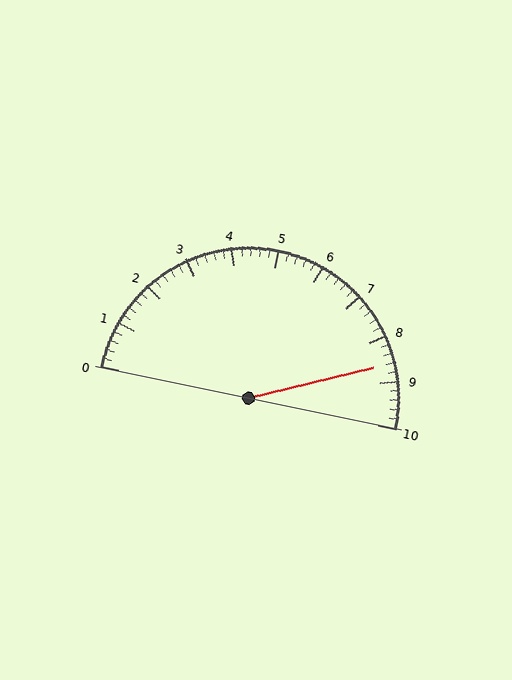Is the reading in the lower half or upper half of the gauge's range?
The reading is in the upper half of the range (0 to 10).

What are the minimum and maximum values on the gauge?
The gauge ranges from 0 to 10.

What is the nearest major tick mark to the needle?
The nearest major tick mark is 9.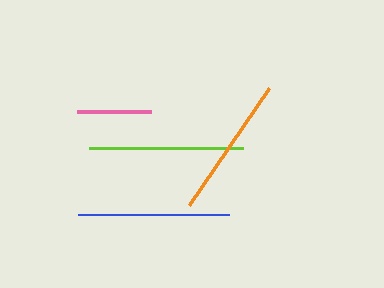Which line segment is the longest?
The lime line is the longest at approximately 154 pixels.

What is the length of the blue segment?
The blue segment is approximately 152 pixels long.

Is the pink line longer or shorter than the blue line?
The blue line is longer than the pink line.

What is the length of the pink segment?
The pink segment is approximately 74 pixels long.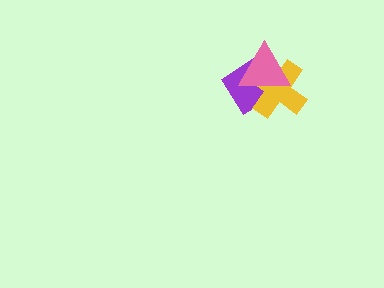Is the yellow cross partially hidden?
Yes, it is partially covered by another shape.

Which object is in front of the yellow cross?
The pink triangle is in front of the yellow cross.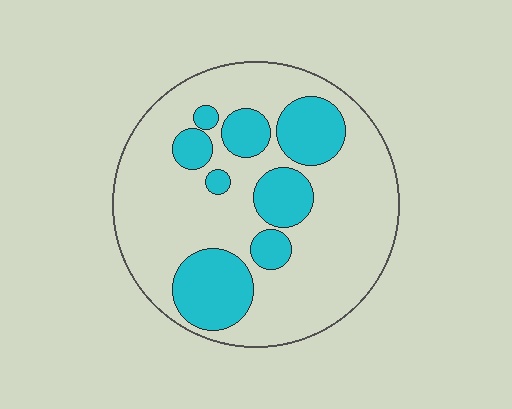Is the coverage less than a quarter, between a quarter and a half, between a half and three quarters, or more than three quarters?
Between a quarter and a half.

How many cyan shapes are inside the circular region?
8.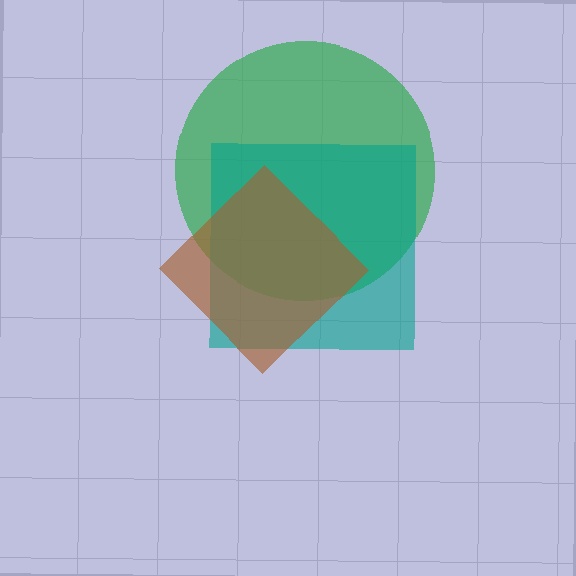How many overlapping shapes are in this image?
There are 3 overlapping shapes in the image.